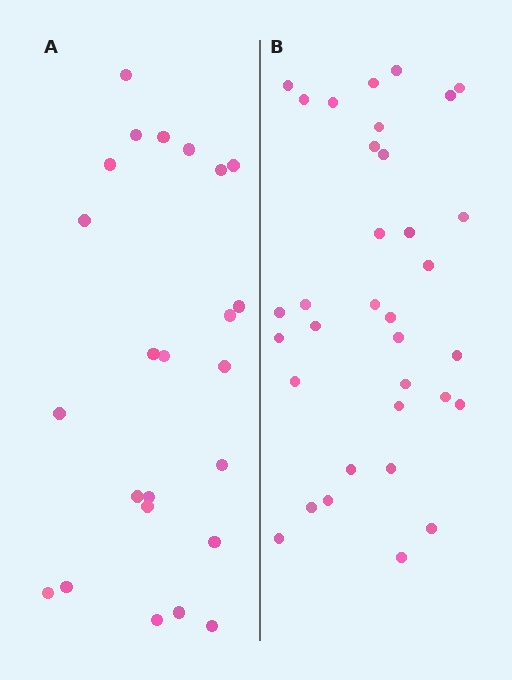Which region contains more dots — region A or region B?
Region B (the right region) has more dots.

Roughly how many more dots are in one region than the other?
Region B has roughly 10 or so more dots than region A.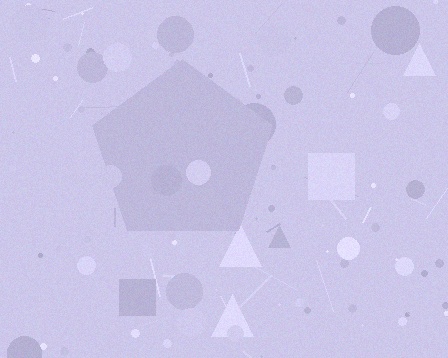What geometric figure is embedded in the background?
A pentagon is embedded in the background.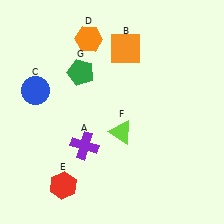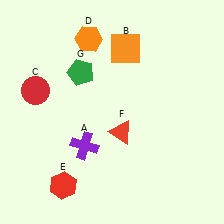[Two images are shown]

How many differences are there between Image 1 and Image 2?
There are 2 differences between the two images.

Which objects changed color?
C changed from blue to red. F changed from lime to red.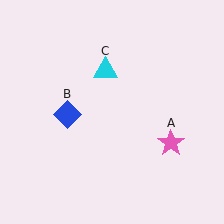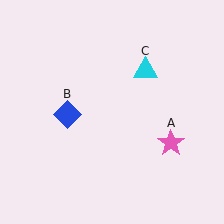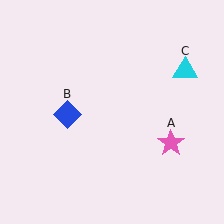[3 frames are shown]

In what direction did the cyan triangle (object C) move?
The cyan triangle (object C) moved right.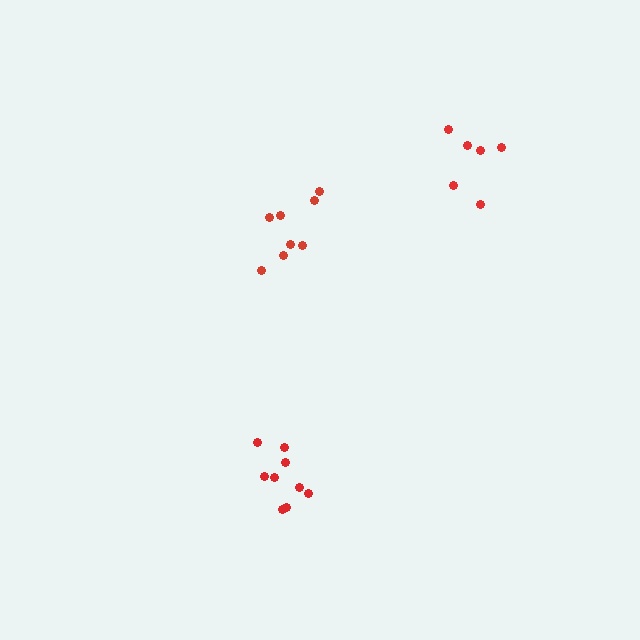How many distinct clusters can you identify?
There are 3 distinct clusters.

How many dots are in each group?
Group 1: 8 dots, Group 2: 9 dots, Group 3: 6 dots (23 total).